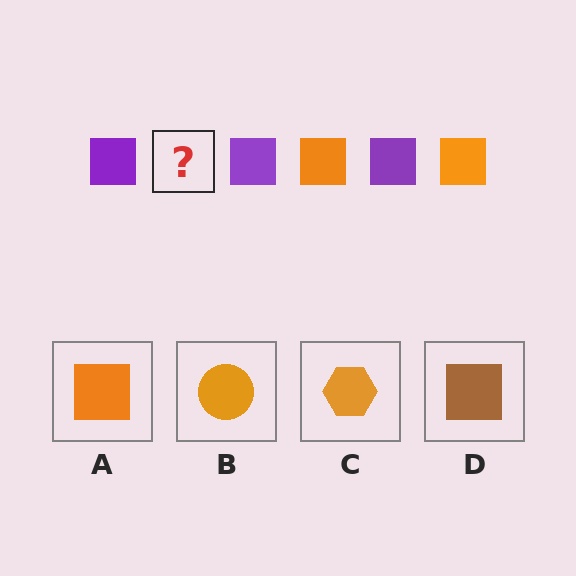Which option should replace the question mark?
Option A.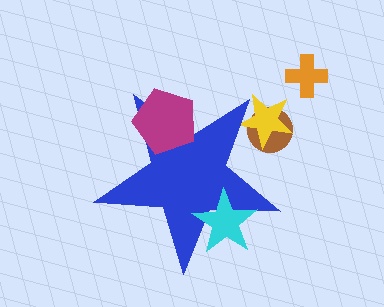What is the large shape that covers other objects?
A blue star.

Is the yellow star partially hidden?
Yes, the yellow star is partially hidden behind the blue star.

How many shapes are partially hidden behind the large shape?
2 shapes are partially hidden.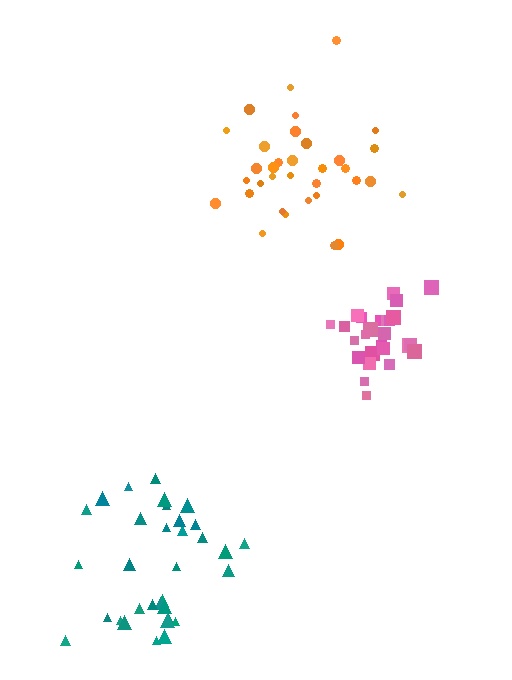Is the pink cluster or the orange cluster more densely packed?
Pink.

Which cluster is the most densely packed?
Pink.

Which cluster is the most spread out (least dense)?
Teal.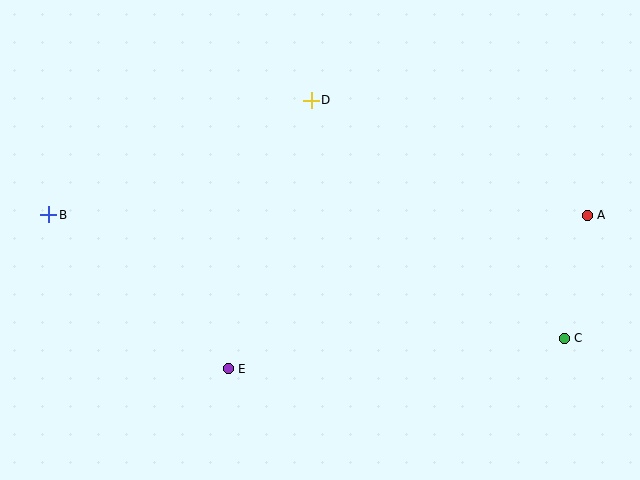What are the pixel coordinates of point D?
Point D is at (311, 100).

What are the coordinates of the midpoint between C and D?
The midpoint between C and D is at (438, 219).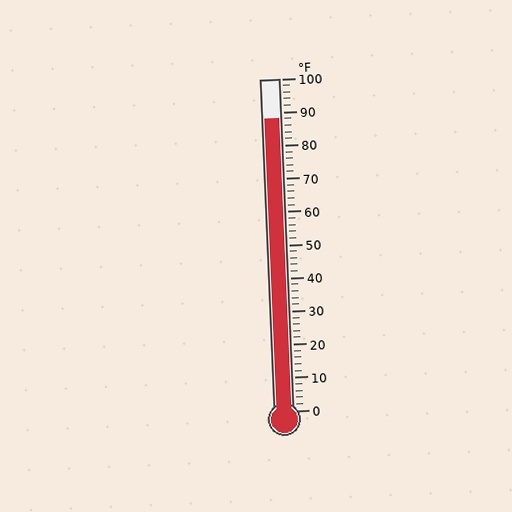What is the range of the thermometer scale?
The thermometer scale ranges from 0°F to 100°F.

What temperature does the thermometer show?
The thermometer shows approximately 88°F.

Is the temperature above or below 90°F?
The temperature is below 90°F.